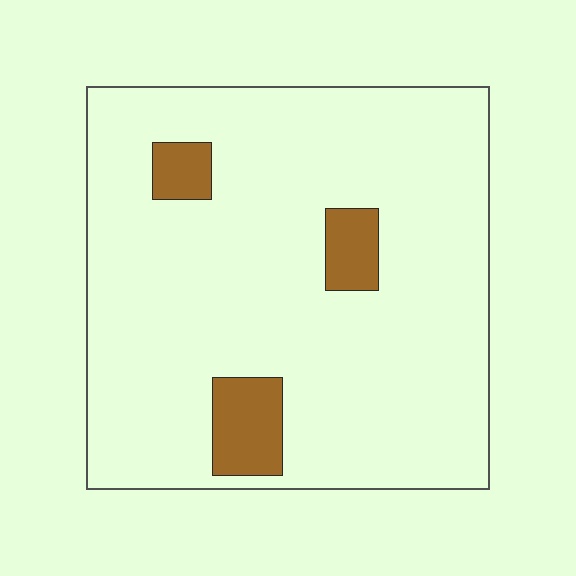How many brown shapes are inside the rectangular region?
3.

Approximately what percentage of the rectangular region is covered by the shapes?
Approximately 10%.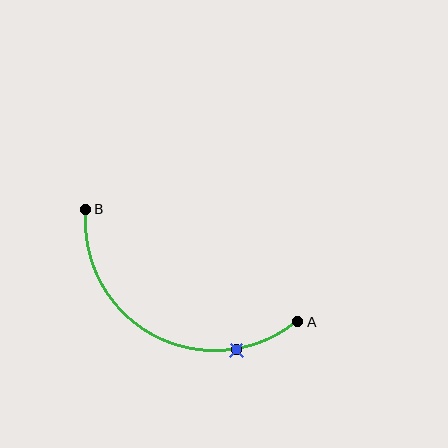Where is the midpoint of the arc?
The arc midpoint is the point on the curve farthest from the straight line joining A and B. It sits below that line.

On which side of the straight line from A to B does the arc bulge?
The arc bulges below the straight line connecting A and B.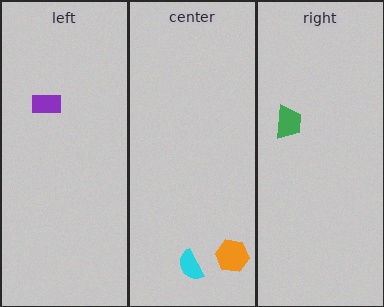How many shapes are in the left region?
1.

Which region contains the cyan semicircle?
The center region.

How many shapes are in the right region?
1.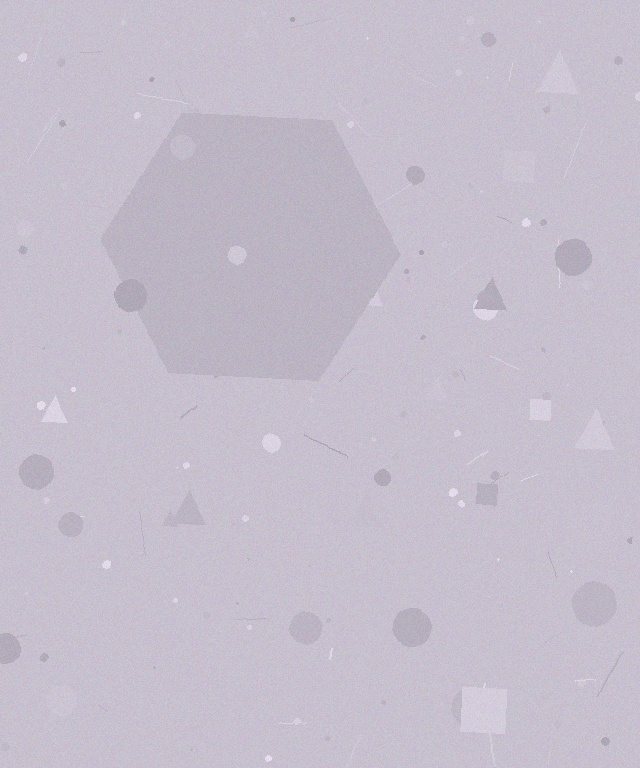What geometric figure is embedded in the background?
A hexagon is embedded in the background.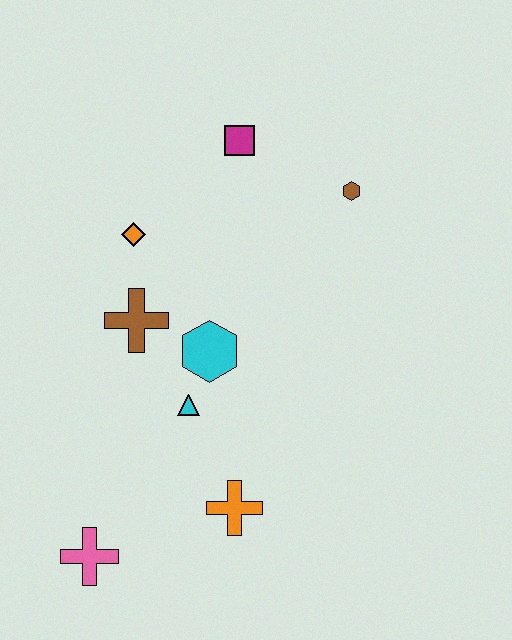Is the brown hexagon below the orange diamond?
No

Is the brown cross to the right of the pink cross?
Yes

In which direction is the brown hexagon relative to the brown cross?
The brown hexagon is to the right of the brown cross.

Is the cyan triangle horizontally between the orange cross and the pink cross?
Yes